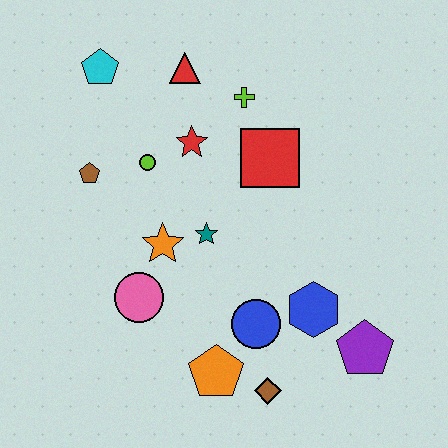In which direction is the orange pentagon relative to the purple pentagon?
The orange pentagon is to the left of the purple pentagon.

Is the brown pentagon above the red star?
No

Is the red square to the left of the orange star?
No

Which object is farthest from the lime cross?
The brown diamond is farthest from the lime cross.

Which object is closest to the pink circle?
The orange star is closest to the pink circle.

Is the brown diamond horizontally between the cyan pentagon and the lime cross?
No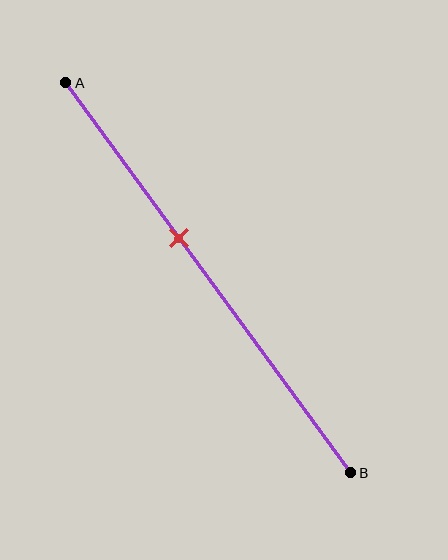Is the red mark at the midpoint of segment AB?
No, the mark is at about 40% from A, not at the 50% midpoint.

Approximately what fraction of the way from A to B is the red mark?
The red mark is approximately 40% of the way from A to B.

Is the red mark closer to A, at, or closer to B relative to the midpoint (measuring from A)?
The red mark is closer to point A than the midpoint of segment AB.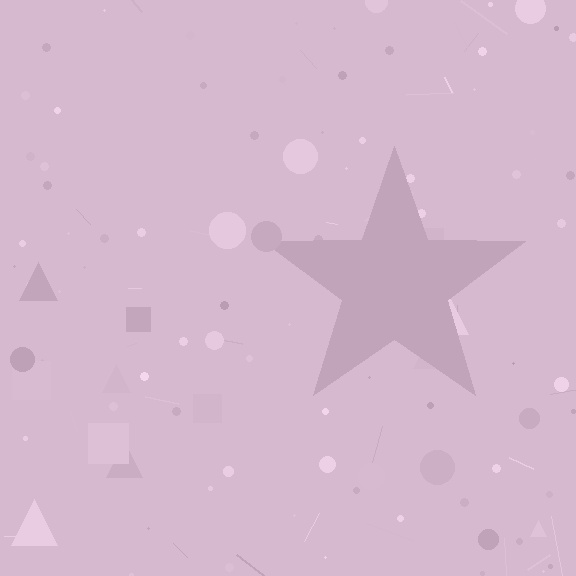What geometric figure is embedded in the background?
A star is embedded in the background.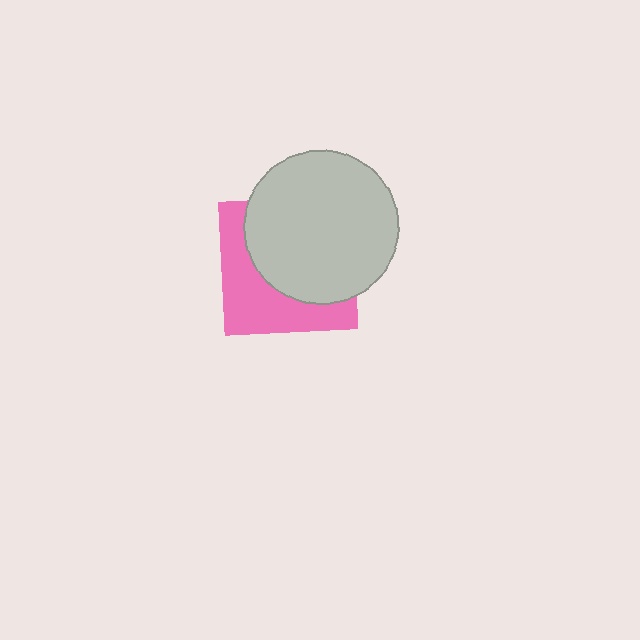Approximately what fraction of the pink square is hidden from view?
Roughly 58% of the pink square is hidden behind the light gray circle.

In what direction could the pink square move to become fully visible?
The pink square could move toward the lower-left. That would shift it out from behind the light gray circle entirely.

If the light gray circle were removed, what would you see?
You would see the complete pink square.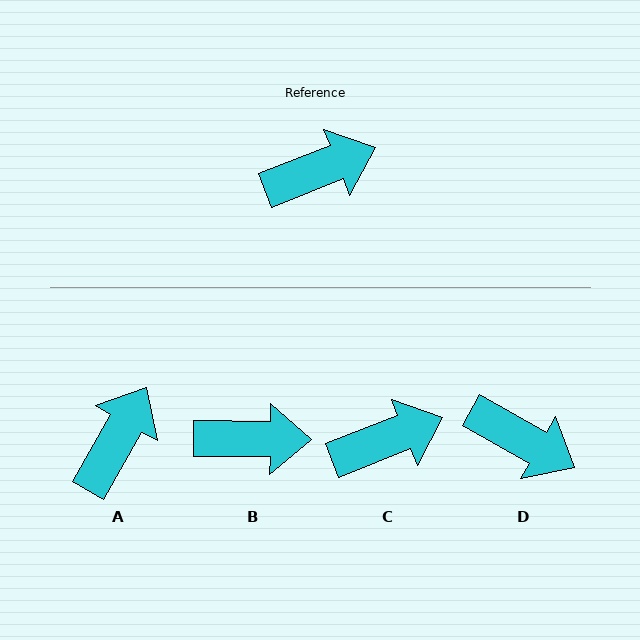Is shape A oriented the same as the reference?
No, it is off by about 39 degrees.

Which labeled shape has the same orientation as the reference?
C.